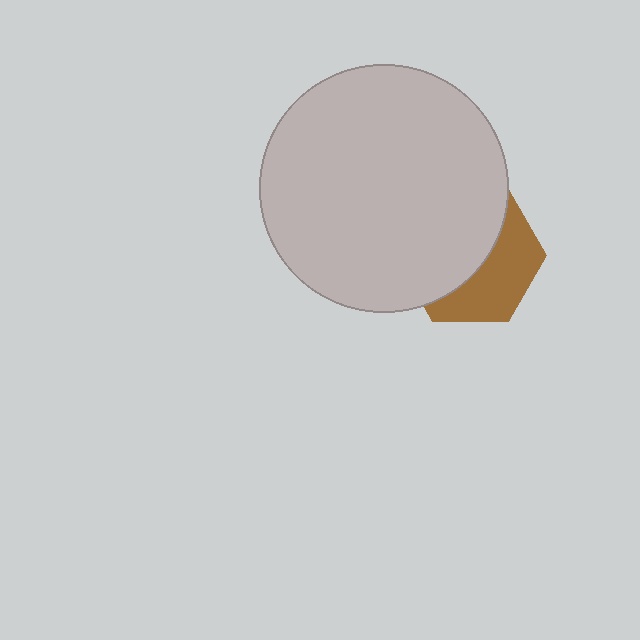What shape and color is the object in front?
The object in front is a light gray circle.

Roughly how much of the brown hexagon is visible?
A small part of it is visible (roughly 42%).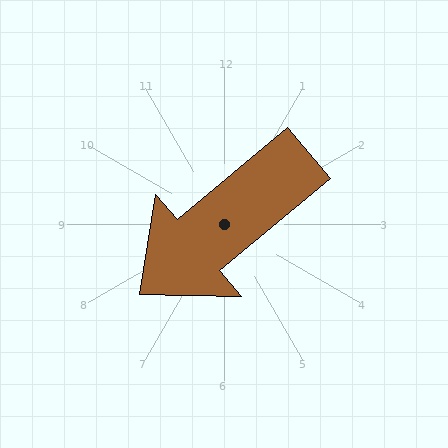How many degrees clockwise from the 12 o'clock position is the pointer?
Approximately 230 degrees.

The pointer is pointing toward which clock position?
Roughly 8 o'clock.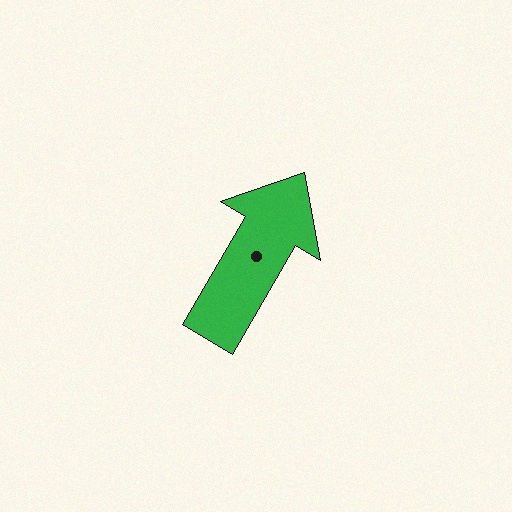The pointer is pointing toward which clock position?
Roughly 1 o'clock.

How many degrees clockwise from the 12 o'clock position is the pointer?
Approximately 30 degrees.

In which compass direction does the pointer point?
Northeast.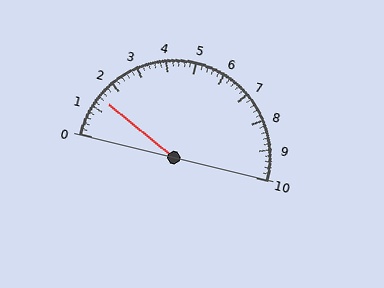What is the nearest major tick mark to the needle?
The nearest major tick mark is 1.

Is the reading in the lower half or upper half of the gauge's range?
The reading is in the lower half of the range (0 to 10).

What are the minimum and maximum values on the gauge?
The gauge ranges from 0 to 10.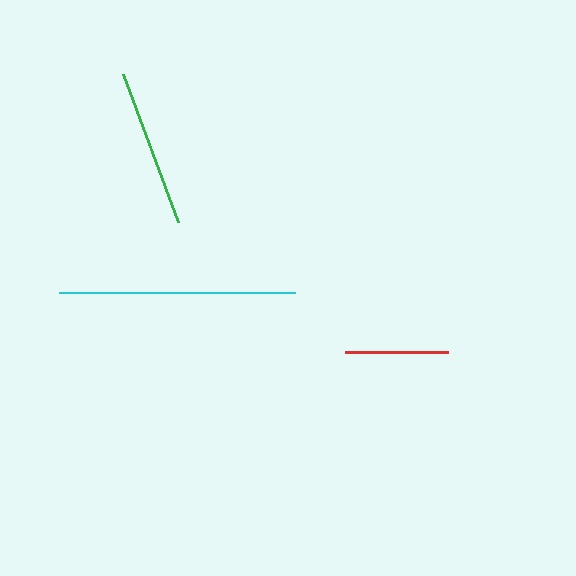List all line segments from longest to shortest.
From longest to shortest: cyan, green, red.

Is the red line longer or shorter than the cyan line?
The cyan line is longer than the red line.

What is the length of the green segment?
The green segment is approximately 158 pixels long.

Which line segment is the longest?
The cyan line is the longest at approximately 236 pixels.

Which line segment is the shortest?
The red line is the shortest at approximately 103 pixels.